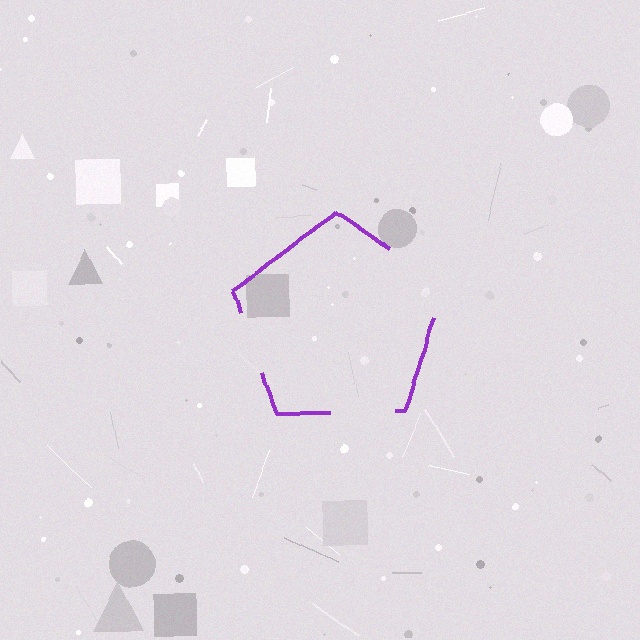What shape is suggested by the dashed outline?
The dashed outline suggests a pentagon.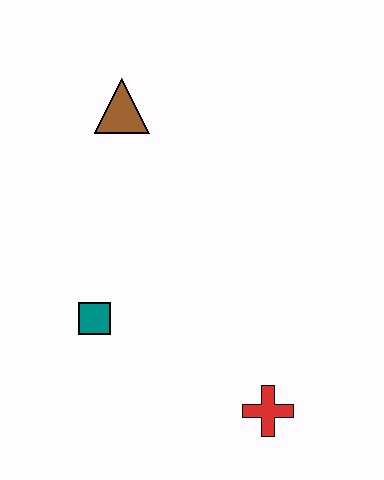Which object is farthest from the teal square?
The brown triangle is farthest from the teal square.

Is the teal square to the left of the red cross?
Yes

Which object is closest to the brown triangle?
The teal square is closest to the brown triangle.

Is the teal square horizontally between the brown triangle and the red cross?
No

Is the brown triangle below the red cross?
No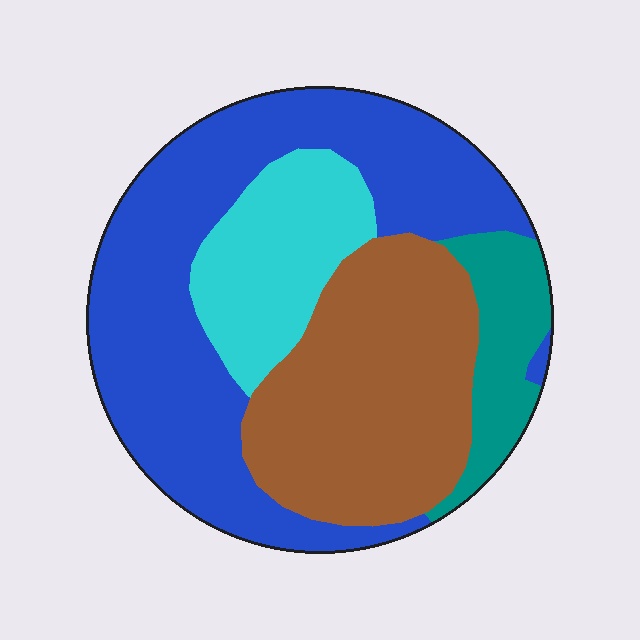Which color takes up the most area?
Blue, at roughly 45%.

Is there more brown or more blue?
Blue.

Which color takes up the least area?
Teal, at roughly 10%.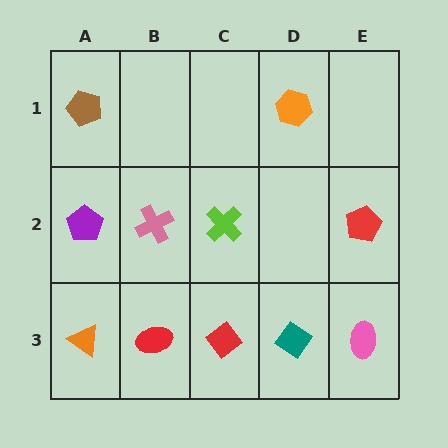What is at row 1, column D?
An orange hexagon.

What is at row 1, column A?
A brown pentagon.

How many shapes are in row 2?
4 shapes.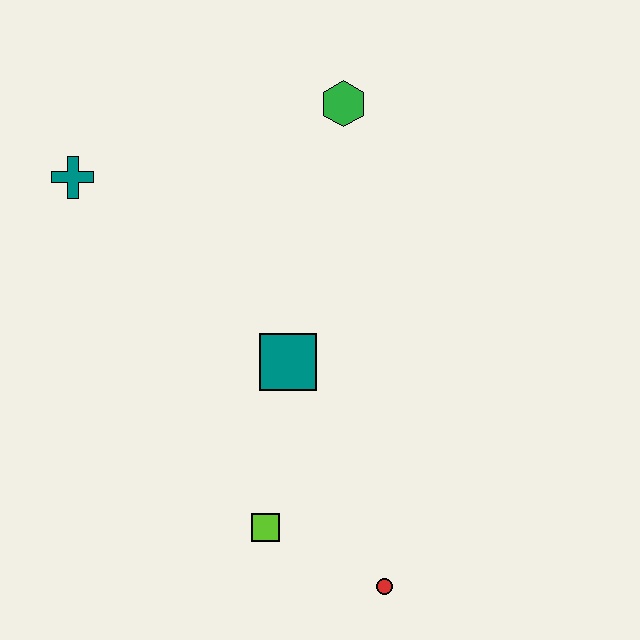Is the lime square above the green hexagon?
No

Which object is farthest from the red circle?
The teal cross is farthest from the red circle.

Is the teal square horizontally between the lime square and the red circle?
Yes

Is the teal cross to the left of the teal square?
Yes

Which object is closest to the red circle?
The lime square is closest to the red circle.